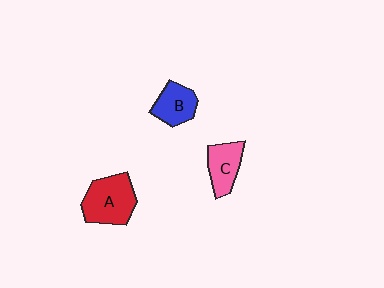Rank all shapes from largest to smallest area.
From largest to smallest: A (red), C (pink), B (blue).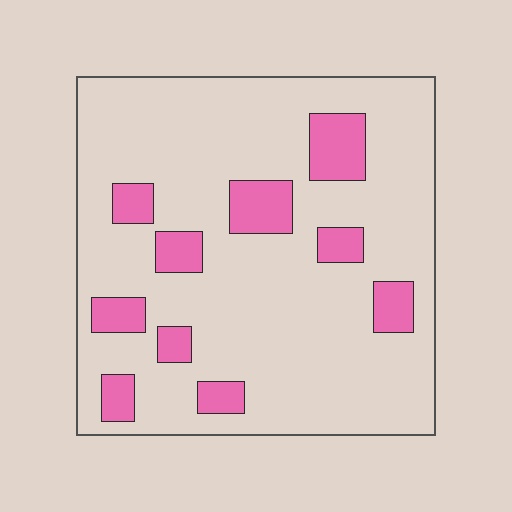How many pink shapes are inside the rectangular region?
10.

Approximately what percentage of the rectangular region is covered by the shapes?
Approximately 15%.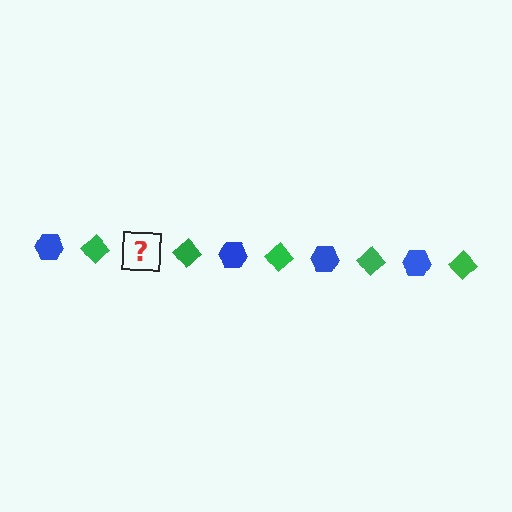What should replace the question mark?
The question mark should be replaced with a blue hexagon.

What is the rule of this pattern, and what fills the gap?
The rule is that the pattern alternates between blue hexagon and green diamond. The gap should be filled with a blue hexagon.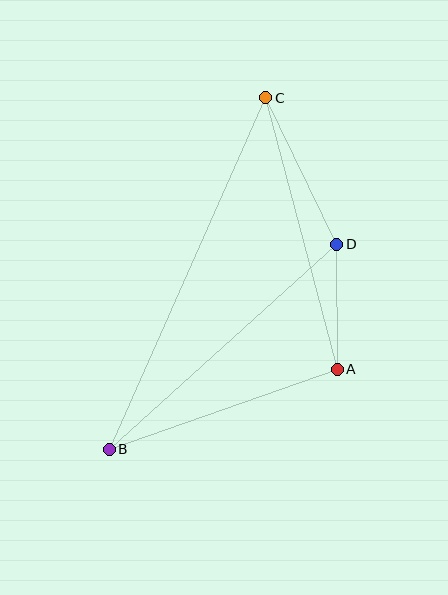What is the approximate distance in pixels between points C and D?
The distance between C and D is approximately 163 pixels.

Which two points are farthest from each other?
Points B and C are farthest from each other.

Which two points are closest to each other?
Points A and D are closest to each other.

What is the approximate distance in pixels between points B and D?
The distance between B and D is approximately 306 pixels.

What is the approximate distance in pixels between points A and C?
The distance between A and C is approximately 281 pixels.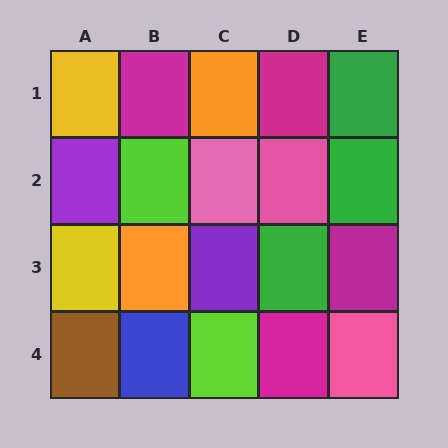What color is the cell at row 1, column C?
Orange.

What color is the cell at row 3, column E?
Magenta.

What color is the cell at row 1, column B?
Magenta.